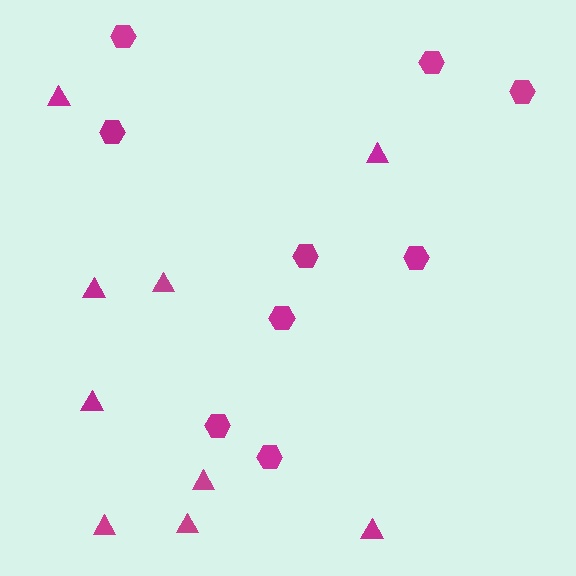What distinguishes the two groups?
There are 2 groups: one group of triangles (9) and one group of hexagons (9).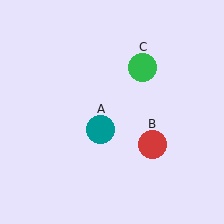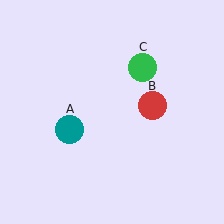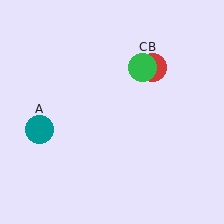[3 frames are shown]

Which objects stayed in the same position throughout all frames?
Green circle (object C) remained stationary.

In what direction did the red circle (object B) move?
The red circle (object B) moved up.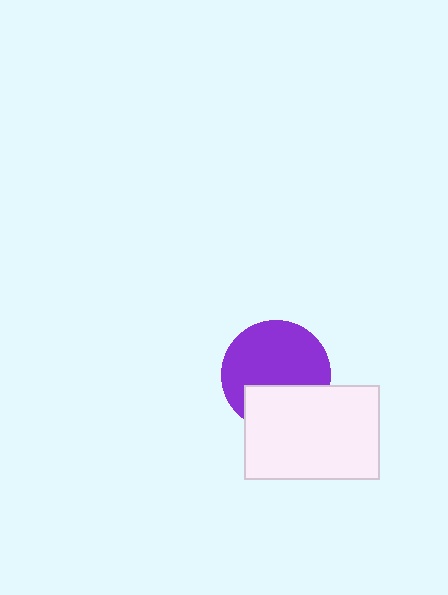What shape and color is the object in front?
The object in front is a white rectangle.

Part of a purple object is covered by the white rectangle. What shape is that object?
It is a circle.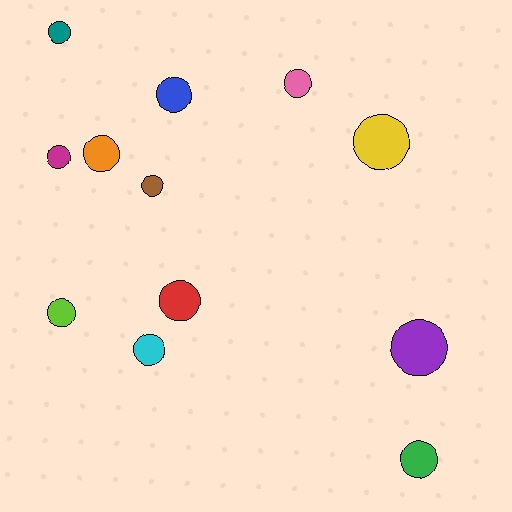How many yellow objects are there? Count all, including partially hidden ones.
There is 1 yellow object.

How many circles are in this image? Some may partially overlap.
There are 12 circles.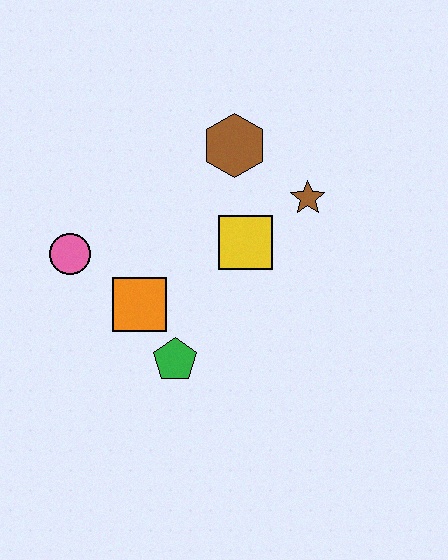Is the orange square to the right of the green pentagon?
No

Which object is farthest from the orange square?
The brown star is farthest from the orange square.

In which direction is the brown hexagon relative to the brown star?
The brown hexagon is to the left of the brown star.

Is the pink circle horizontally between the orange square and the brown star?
No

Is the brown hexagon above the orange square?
Yes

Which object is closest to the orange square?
The green pentagon is closest to the orange square.